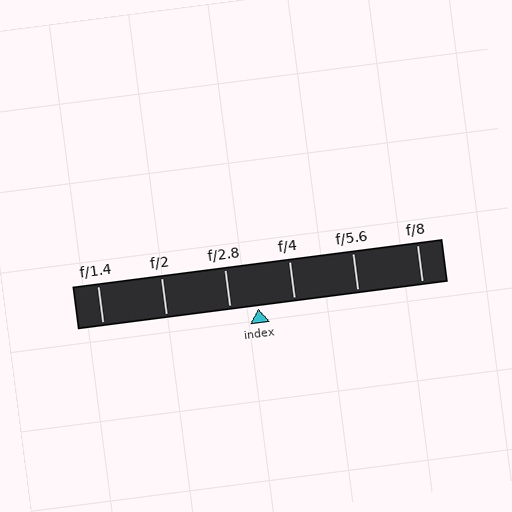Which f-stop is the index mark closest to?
The index mark is closest to f/2.8.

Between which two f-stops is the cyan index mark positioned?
The index mark is between f/2.8 and f/4.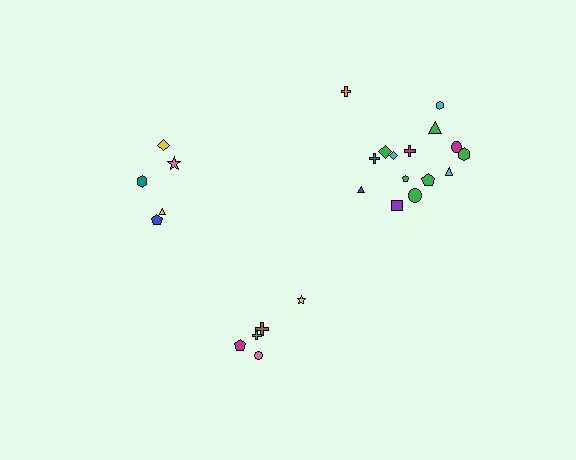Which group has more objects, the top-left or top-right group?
The top-right group.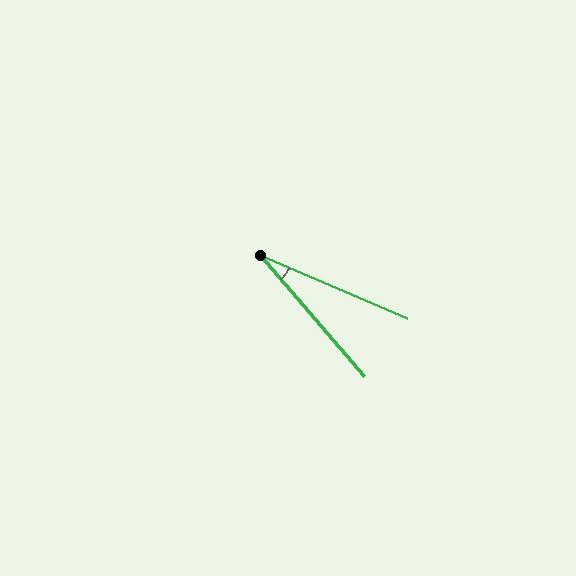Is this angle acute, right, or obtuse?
It is acute.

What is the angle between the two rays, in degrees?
Approximately 26 degrees.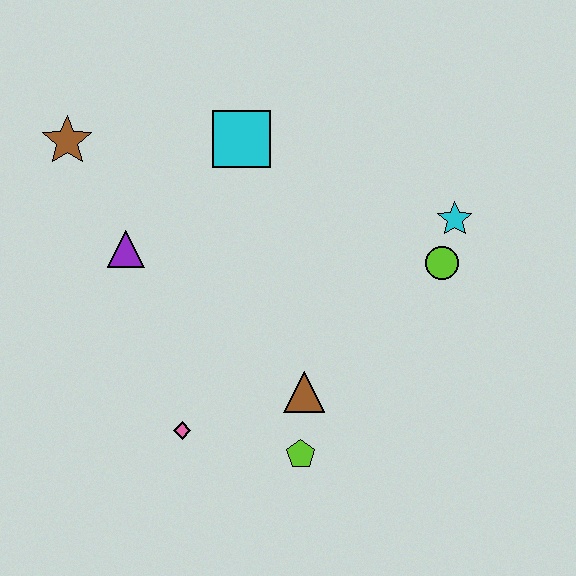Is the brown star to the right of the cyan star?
No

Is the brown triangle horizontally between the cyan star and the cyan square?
Yes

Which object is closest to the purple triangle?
The brown star is closest to the purple triangle.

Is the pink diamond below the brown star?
Yes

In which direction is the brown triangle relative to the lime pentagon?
The brown triangle is above the lime pentagon.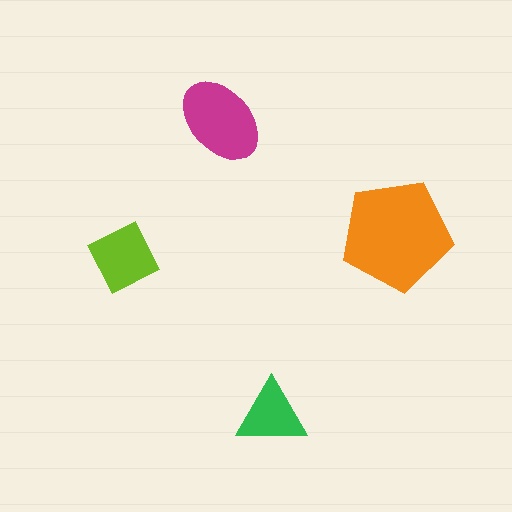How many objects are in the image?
There are 4 objects in the image.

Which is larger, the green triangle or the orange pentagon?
The orange pentagon.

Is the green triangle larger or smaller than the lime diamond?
Smaller.